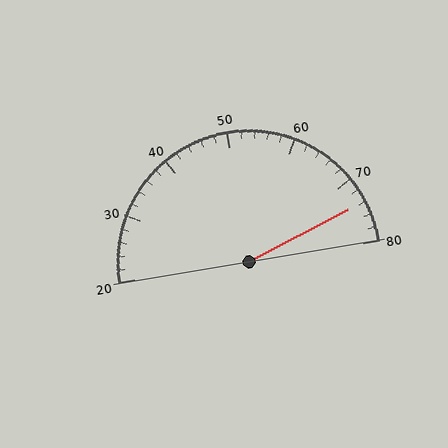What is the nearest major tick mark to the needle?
The nearest major tick mark is 70.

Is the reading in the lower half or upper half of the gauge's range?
The reading is in the upper half of the range (20 to 80).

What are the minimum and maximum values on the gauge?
The gauge ranges from 20 to 80.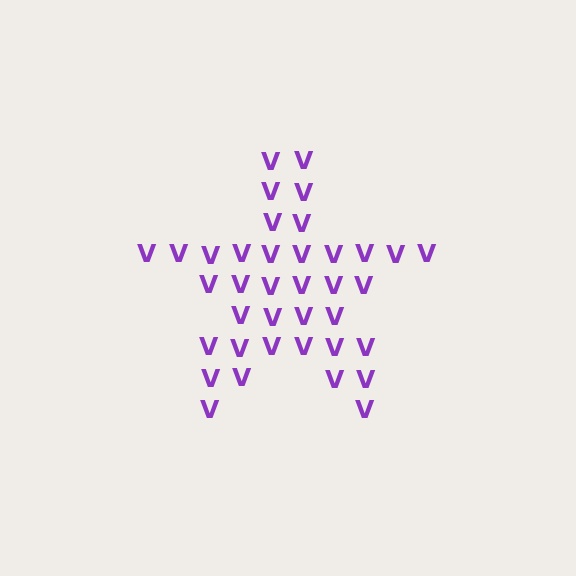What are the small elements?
The small elements are letter V's.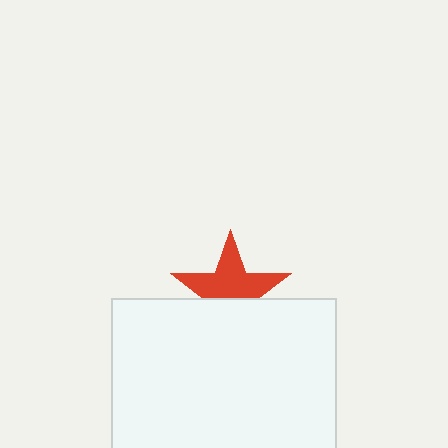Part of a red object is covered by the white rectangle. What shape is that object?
It is a star.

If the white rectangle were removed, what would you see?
You would see the complete red star.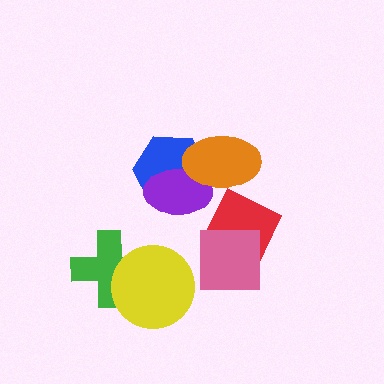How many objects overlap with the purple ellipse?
2 objects overlap with the purple ellipse.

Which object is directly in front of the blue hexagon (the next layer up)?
The purple ellipse is directly in front of the blue hexagon.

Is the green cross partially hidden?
Yes, it is partially covered by another shape.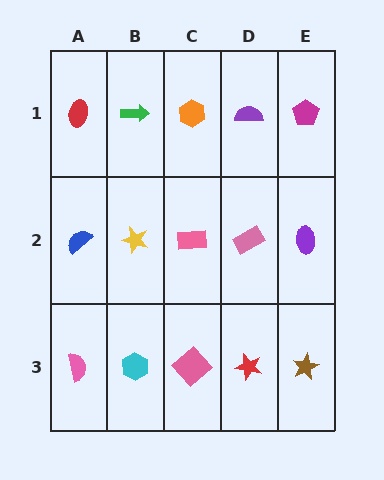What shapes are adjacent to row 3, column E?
A purple ellipse (row 2, column E), a red star (row 3, column D).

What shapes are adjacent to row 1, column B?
A yellow star (row 2, column B), a red ellipse (row 1, column A), an orange hexagon (row 1, column C).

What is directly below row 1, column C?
A pink rectangle.